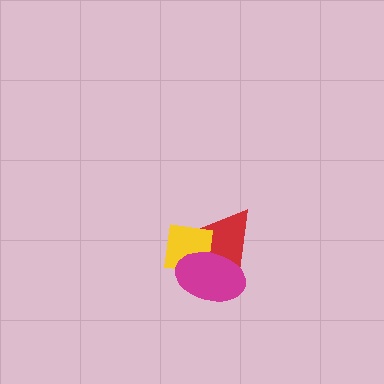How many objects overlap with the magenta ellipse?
2 objects overlap with the magenta ellipse.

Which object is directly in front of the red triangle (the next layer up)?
The yellow square is directly in front of the red triangle.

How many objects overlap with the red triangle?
2 objects overlap with the red triangle.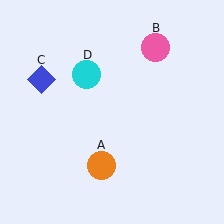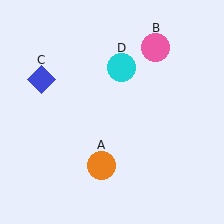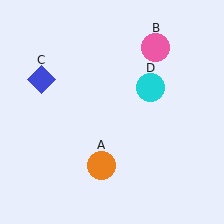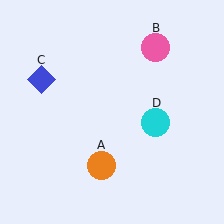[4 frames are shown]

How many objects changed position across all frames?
1 object changed position: cyan circle (object D).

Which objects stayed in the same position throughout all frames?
Orange circle (object A) and pink circle (object B) and blue diamond (object C) remained stationary.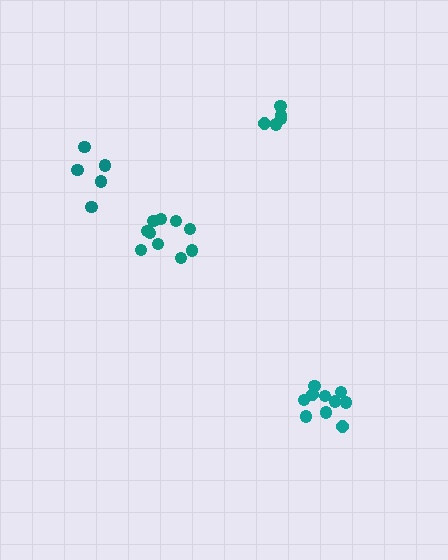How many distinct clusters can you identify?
There are 4 distinct clusters.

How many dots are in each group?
Group 1: 5 dots, Group 2: 10 dots, Group 3: 5 dots, Group 4: 10 dots (30 total).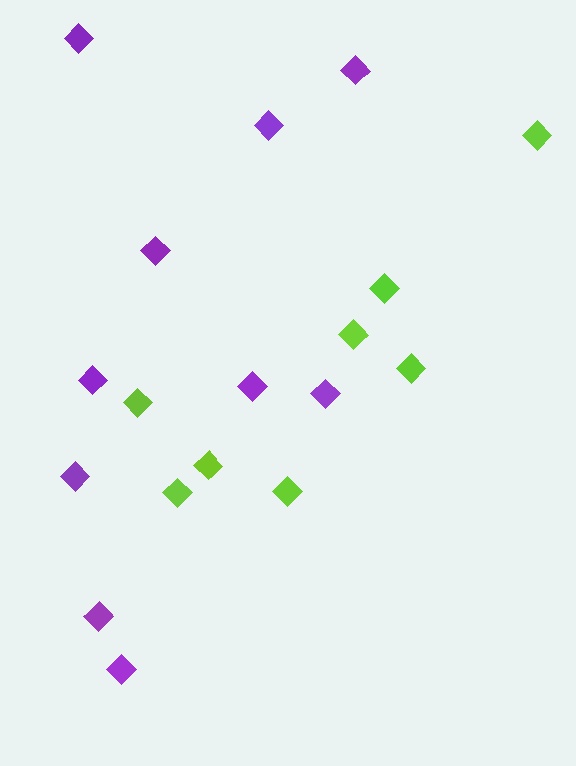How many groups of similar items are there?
There are 2 groups: one group of lime diamonds (8) and one group of purple diamonds (10).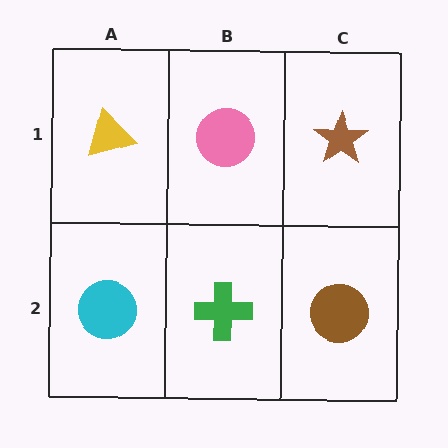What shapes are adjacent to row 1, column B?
A green cross (row 2, column B), a yellow triangle (row 1, column A), a brown star (row 1, column C).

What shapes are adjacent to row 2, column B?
A pink circle (row 1, column B), a cyan circle (row 2, column A), a brown circle (row 2, column C).